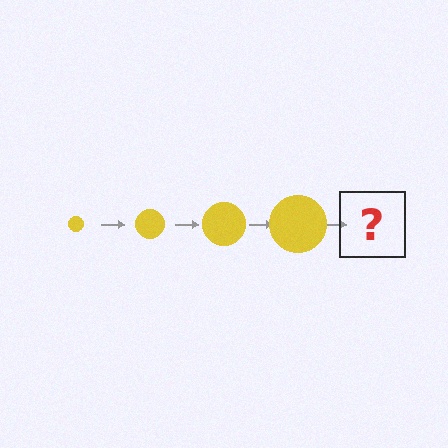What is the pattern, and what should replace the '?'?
The pattern is that the circle gets progressively larger each step. The '?' should be a yellow circle, larger than the previous one.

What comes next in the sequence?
The next element should be a yellow circle, larger than the previous one.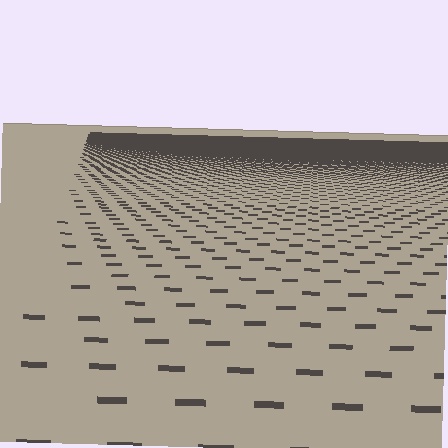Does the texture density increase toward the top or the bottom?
Density increases toward the top.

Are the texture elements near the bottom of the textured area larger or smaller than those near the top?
Larger. Near the bottom, elements are closer to the viewer and appear at a bigger on-screen size.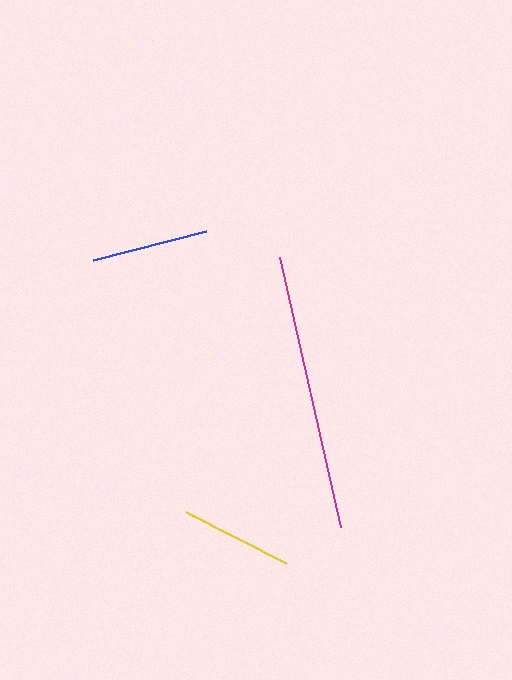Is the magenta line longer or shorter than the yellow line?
The magenta line is longer than the yellow line.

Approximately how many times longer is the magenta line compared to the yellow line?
The magenta line is approximately 2.5 times the length of the yellow line.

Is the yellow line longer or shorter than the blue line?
The blue line is longer than the yellow line.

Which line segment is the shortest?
The yellow line is the shortest at approximately 112 pixels.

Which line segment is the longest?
The magenta line is the longest at approximately 277 pixels.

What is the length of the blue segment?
The blue segment is approximately 116 pixels long.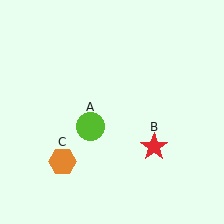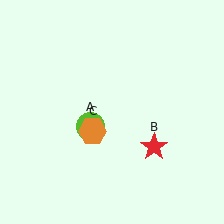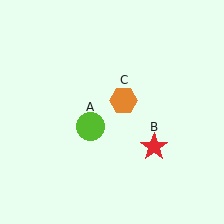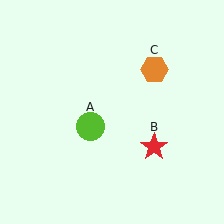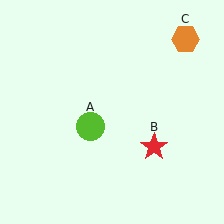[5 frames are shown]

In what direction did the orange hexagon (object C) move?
The orange hexagon (object C) moved up and to the right.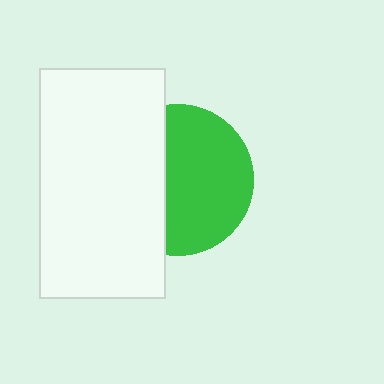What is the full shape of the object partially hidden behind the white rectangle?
The partially hidden object is a green circle.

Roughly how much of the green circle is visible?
About half of it is visible (roughly 60%).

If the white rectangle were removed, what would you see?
You would see the complete green circle.